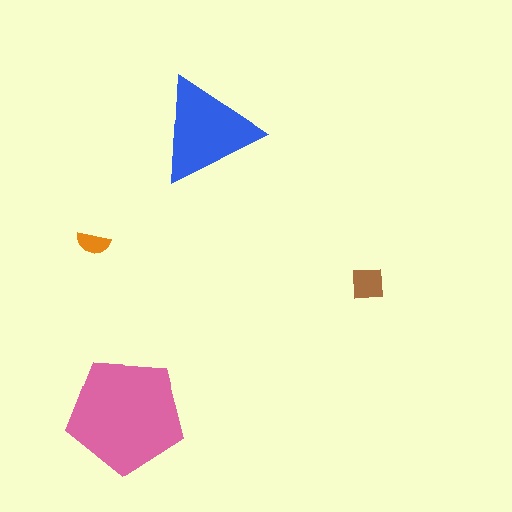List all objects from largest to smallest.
The pink pentagon, the blue triangle, the brown square, the orange semicircle.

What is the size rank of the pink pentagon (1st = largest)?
1st.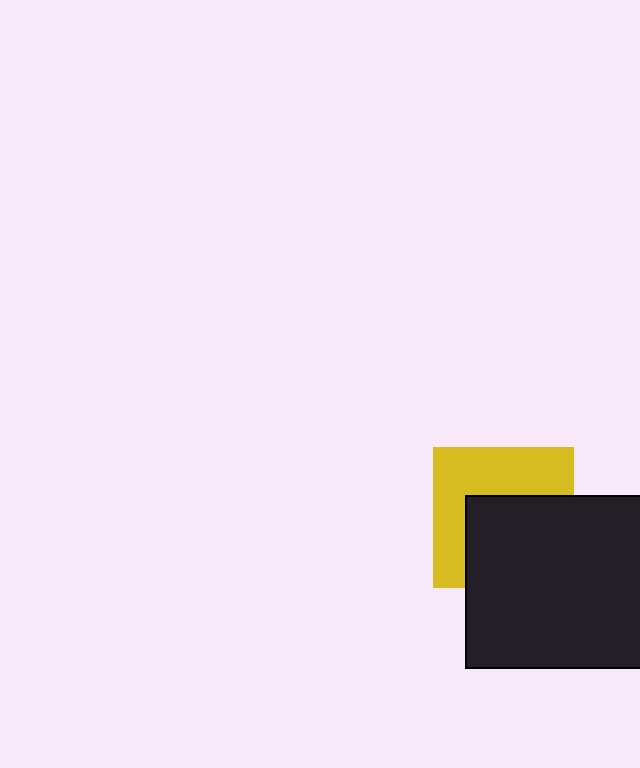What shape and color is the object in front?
The object in front is a black rectangle.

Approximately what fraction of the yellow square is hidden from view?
Roughly 51% of the yellow square is hidden behind the black rectangle.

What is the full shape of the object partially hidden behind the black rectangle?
The partially hidden object is a yellow square.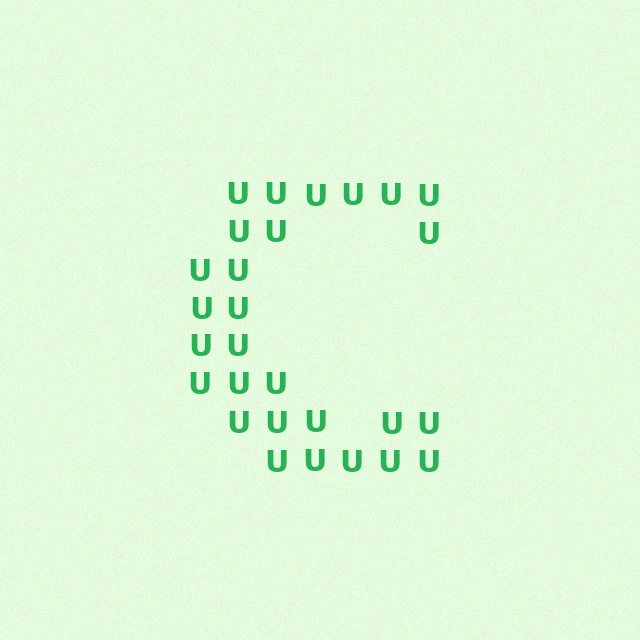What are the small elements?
The small elements are letter U's.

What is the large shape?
The large shape is the letter C.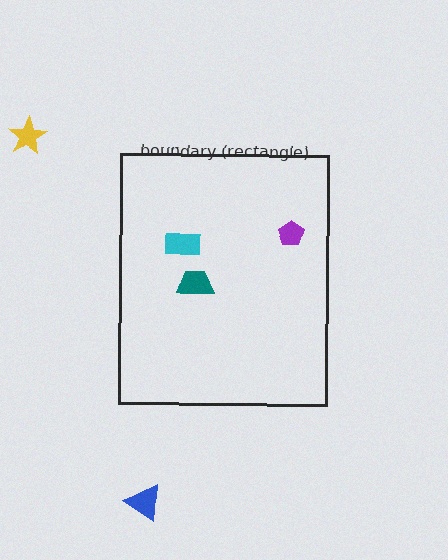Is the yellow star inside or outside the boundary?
Outside.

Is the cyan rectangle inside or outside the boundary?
Inside.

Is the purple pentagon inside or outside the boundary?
Inside.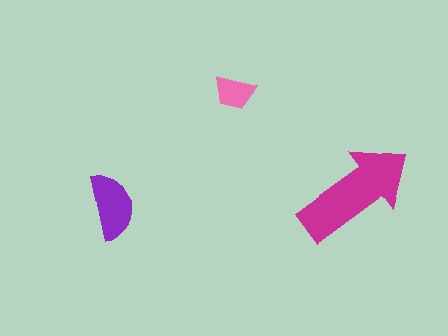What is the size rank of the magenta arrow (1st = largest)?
1st.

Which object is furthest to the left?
The purple semicircle is leftmost.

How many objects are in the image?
There are 3 objects in the image.